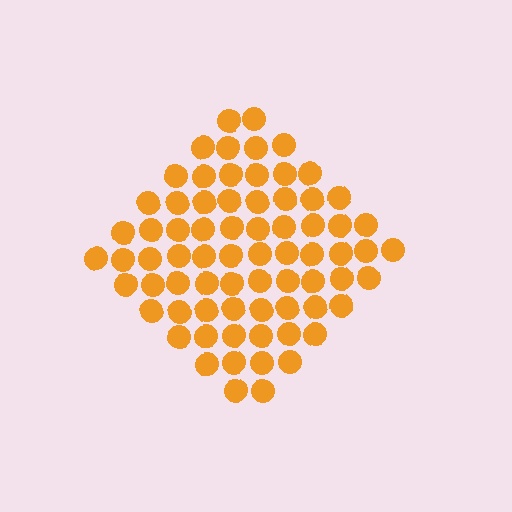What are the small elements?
The small elements are circles.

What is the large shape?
The large shape is a diamond.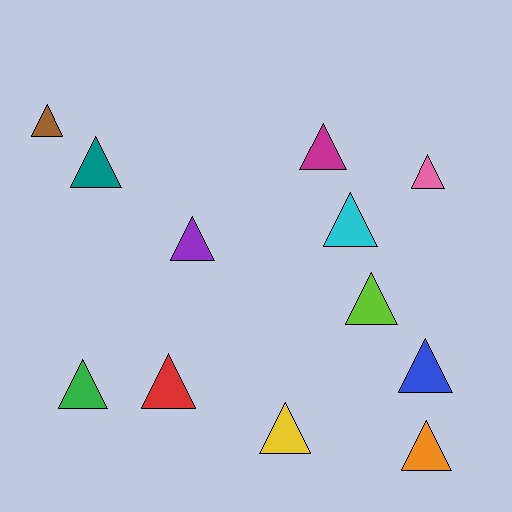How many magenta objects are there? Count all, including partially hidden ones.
There is 1 magenta object.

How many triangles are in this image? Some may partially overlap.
There are 12 triangles.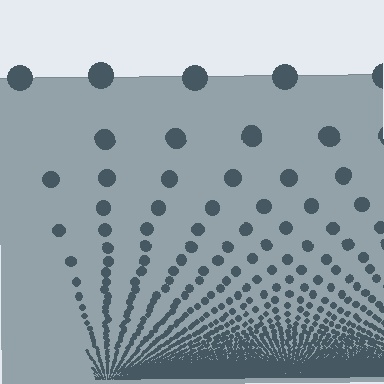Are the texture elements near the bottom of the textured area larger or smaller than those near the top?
Smaller. The gradient is inverted — elements near the bottom are smaller and denser.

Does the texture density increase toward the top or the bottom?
Density increases toward the bottom.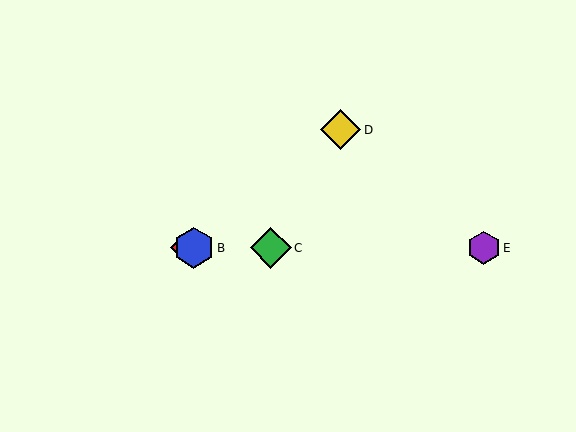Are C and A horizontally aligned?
Yes, both are at y≈248.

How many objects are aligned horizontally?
4 objects (A, B, C, E) are aligned horizontally.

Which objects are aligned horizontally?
Objects A, B, C, E are aligned horizontally.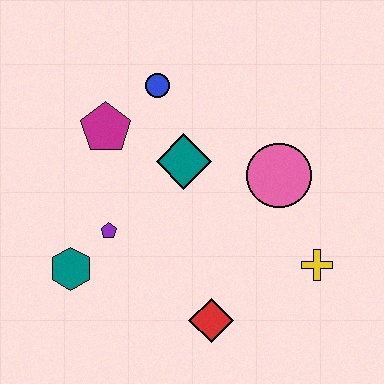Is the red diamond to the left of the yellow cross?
Yes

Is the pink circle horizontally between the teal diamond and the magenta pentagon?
No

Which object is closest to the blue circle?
The magenta pentagon is closest to the blue circle.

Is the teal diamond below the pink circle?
No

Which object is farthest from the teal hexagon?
The yellow cross is farthest from the teal hexagon.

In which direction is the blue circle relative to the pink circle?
The blue circle is to the left of the pink circle.